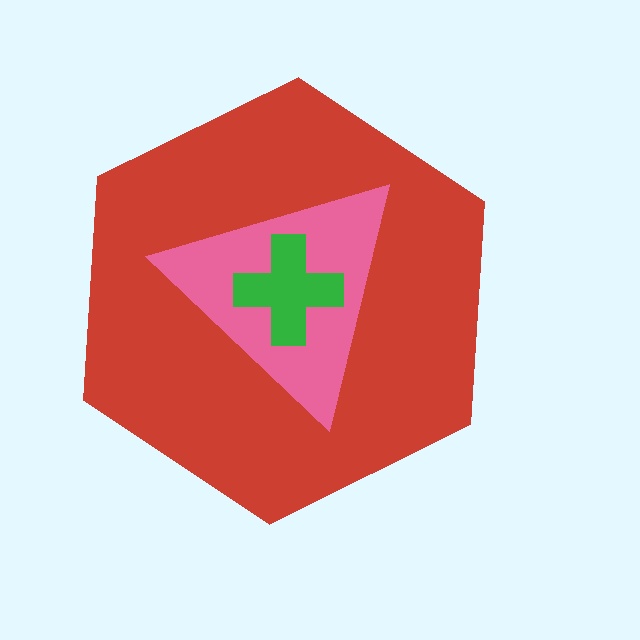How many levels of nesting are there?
3.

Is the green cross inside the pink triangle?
Yes.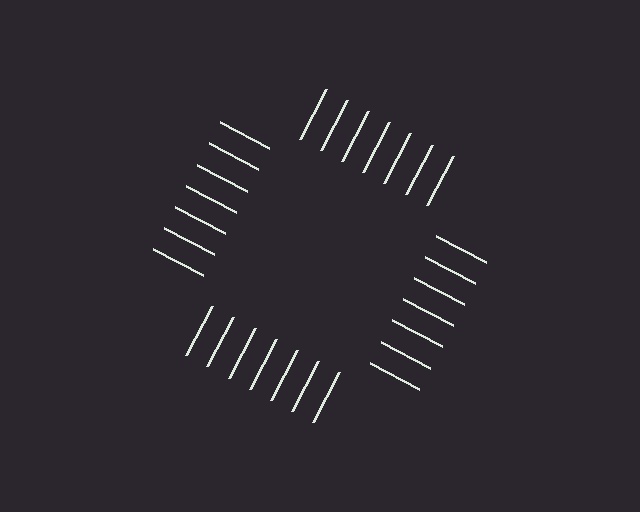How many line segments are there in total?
28 — 7 along each of the 4 edges.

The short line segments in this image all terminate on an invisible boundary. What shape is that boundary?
An illusory square — the line segments terminate on its edges but no continuous stroke is drawn.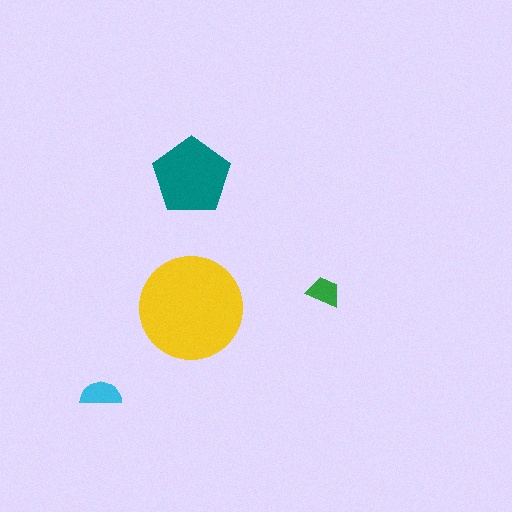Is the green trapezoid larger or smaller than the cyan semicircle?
Smaller.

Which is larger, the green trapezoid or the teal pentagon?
The teal pentagon.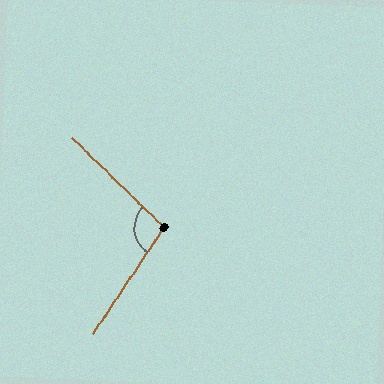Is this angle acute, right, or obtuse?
It is obtuse.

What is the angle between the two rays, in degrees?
Approximately 100 degrees.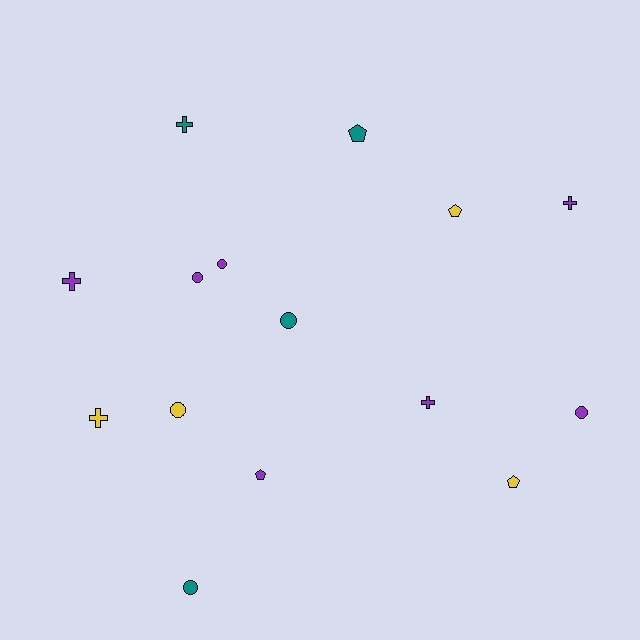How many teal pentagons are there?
There is 1 teal pentagon.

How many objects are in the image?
There are 15 objects.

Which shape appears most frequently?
Circle, with 6 objects.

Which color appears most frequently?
Purple, with 7 objects.